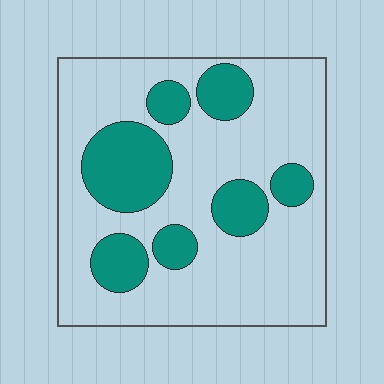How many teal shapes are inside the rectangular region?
7.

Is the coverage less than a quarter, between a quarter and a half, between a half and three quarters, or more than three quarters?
Between a quarter and a half.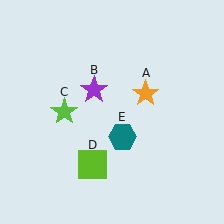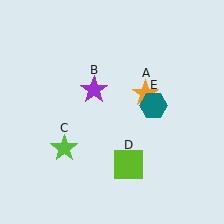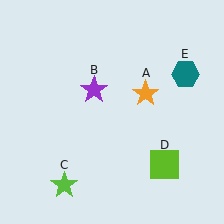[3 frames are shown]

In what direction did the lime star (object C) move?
The lime star (object C) moved down.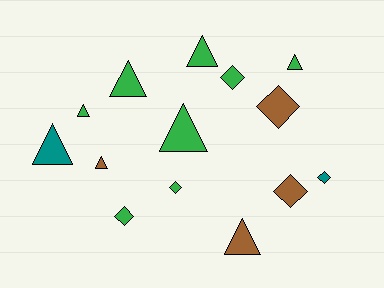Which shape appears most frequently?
Triangle, with 8 objects.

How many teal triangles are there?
There is 1 teal triangle.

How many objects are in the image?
There are 14 objects.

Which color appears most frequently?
Green, with 8 objects.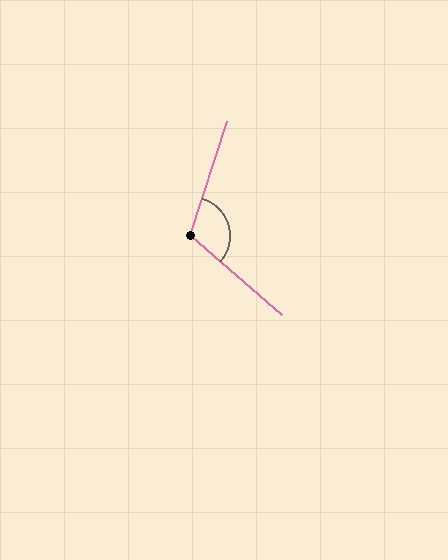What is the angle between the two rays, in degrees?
Approximately 113 degrees.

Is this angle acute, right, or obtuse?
It is obtuse.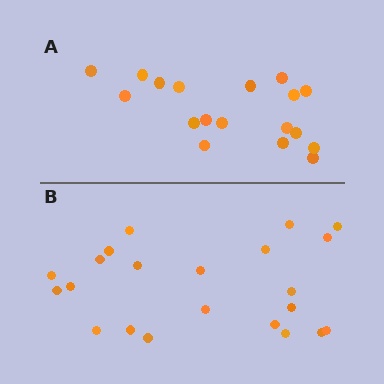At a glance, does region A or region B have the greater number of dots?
Region B (the bottom region) has more dots.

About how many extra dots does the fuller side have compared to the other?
Region B has about 4 more dots than region A.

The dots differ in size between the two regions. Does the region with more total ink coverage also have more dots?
No. Region A has more total ink coverage because its dots are larger, but region B actually contains more individual dots. Total area can be misleading — the number of items is what matters here.